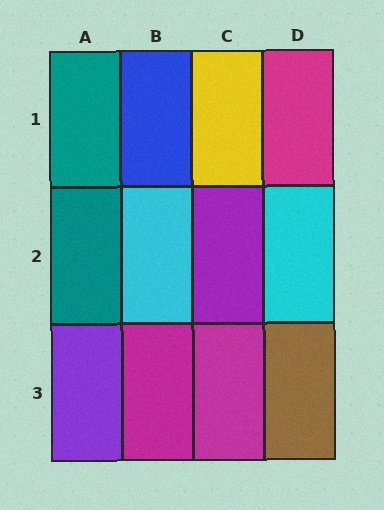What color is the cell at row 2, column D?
Cyan.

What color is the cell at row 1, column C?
Yellow.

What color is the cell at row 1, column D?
Magenta.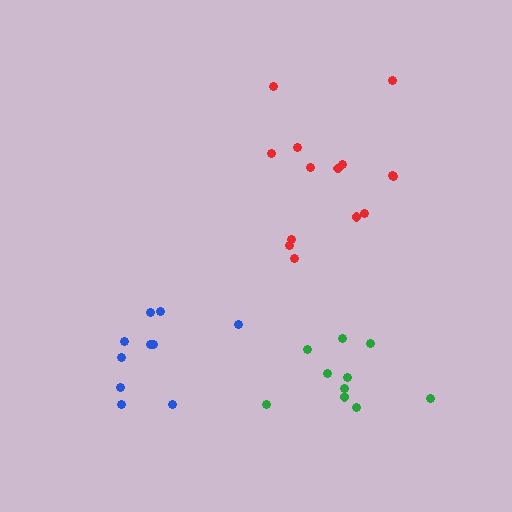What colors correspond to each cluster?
The clusters are colored: blue, green, red.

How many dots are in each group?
Group 1: 10 dots, Group 2: 10 dots, Group 3: 14 dots (34 total).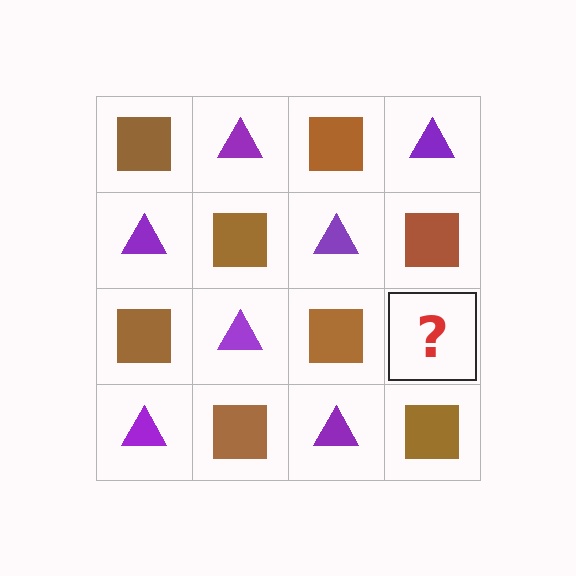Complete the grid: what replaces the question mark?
The question mark should be replaced with a purple triangle.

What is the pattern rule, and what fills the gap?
The rule is that it alternates brown square and purple triangle in a checkerboard pattern. The gap should be filled with a purple triangle.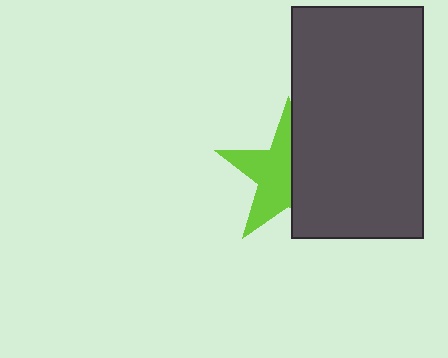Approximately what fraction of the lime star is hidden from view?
Roughly 46% of the lime star is hidden behind the dark gray rectangle.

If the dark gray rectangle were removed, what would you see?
You would see the complete lime star.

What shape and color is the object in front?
The object in front is a dark gray rectangle.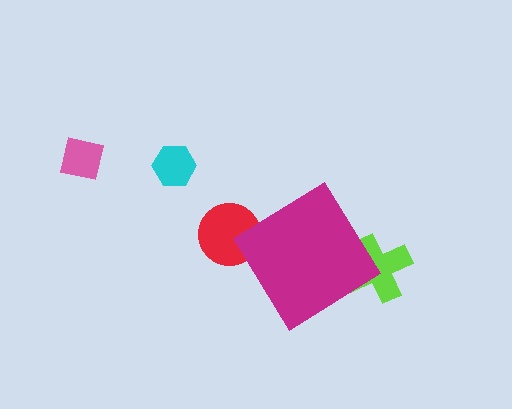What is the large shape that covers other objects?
A magenta diamond.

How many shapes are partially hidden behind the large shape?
2 shapes are partially hidden.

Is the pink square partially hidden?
No, the pink square is fully visible.